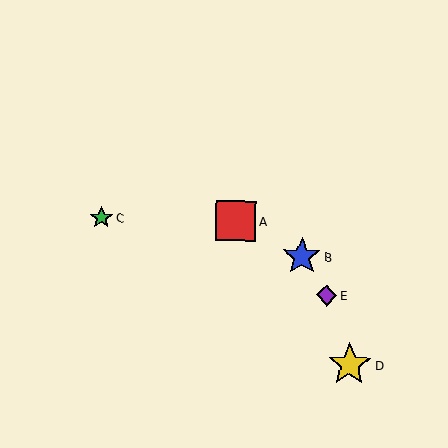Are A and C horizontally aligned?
Yes, both are at y≈221.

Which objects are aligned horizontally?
Objects A, C are aligned horizontally.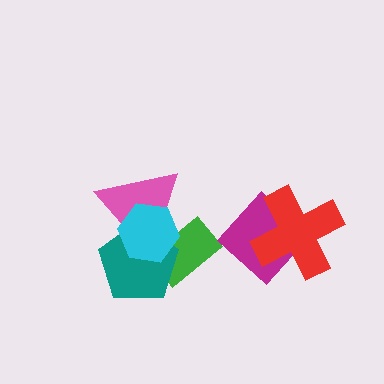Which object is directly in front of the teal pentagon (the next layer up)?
The pink triangle is directly in front of the teal pentagon.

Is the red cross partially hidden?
No, no other shape covers it.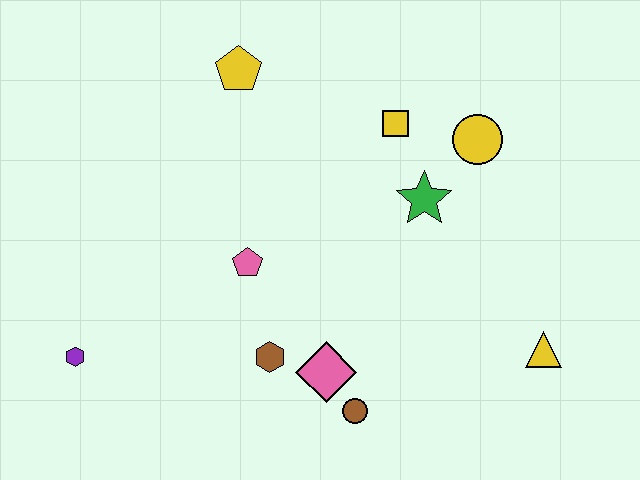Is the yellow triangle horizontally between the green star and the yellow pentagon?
No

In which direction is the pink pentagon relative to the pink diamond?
The pink pentagon is above the pink diamond.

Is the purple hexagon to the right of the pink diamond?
No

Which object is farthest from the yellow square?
The purple hexagon is farthest from the yellow square.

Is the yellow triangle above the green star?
No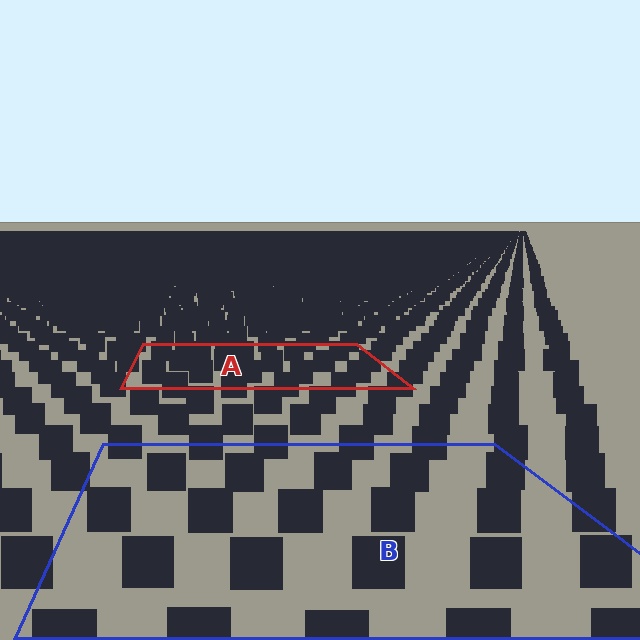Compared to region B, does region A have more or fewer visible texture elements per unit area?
Region A has more texture elements per unit area — they are packed more densely because it is farther away.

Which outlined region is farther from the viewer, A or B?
Region A is farther from the viewer — the texture elements inside it appear smaller and more densely packed.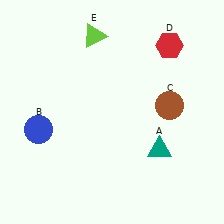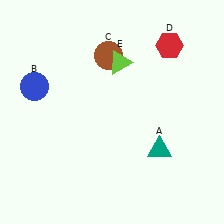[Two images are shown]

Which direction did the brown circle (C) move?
The brown circle (C) moved left.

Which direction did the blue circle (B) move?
The blue circle (B) moved up.